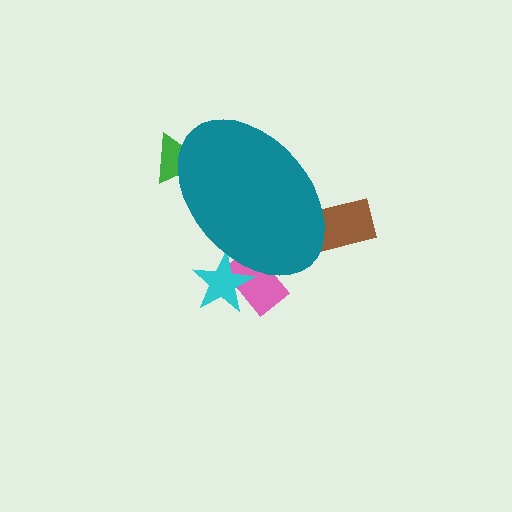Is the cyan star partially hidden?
Yes, the cyan star is partially hidden behind the teal ellipse.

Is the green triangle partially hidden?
Yes, the green triangle is partially hidden behind the teal ellipse.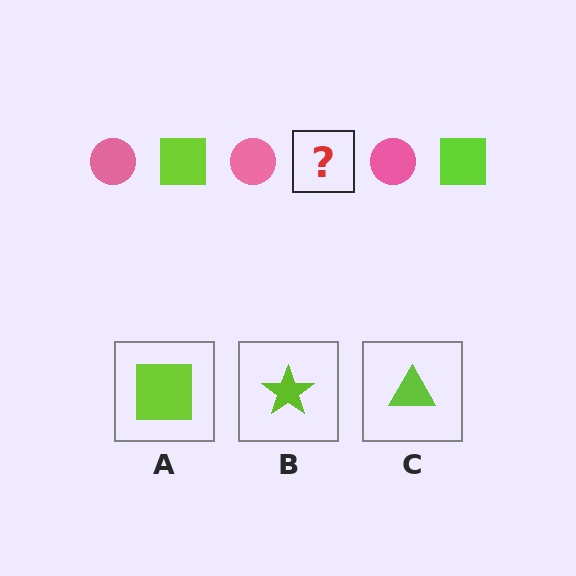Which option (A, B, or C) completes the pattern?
A.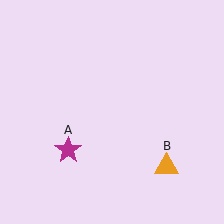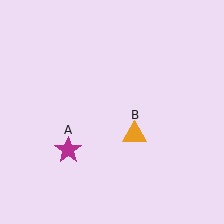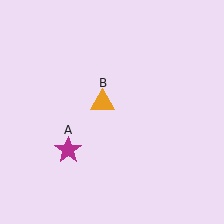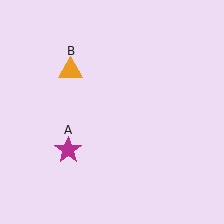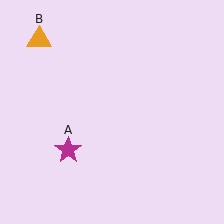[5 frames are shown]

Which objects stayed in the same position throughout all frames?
Magenta star (object A) remained stationary.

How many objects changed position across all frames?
1 object changed position: orange triangle (object B).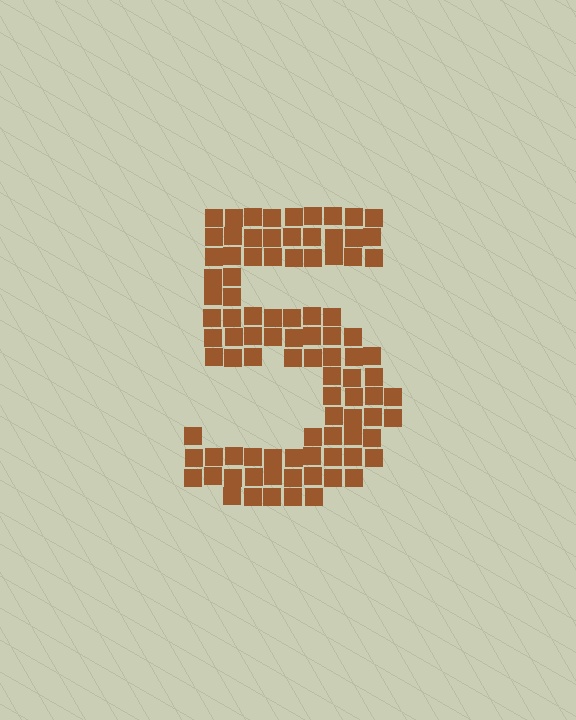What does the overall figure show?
The overall figure shows the digit 5.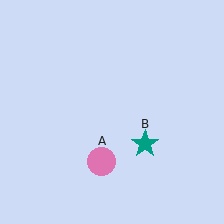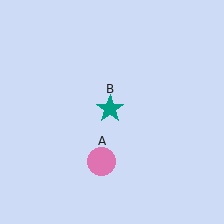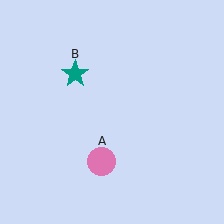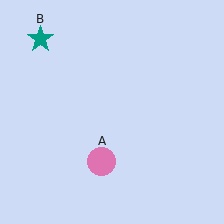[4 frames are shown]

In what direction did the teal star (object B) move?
The teal star (object B) moved up and to the left.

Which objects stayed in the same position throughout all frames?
Pink circle (object A) remained stationary.